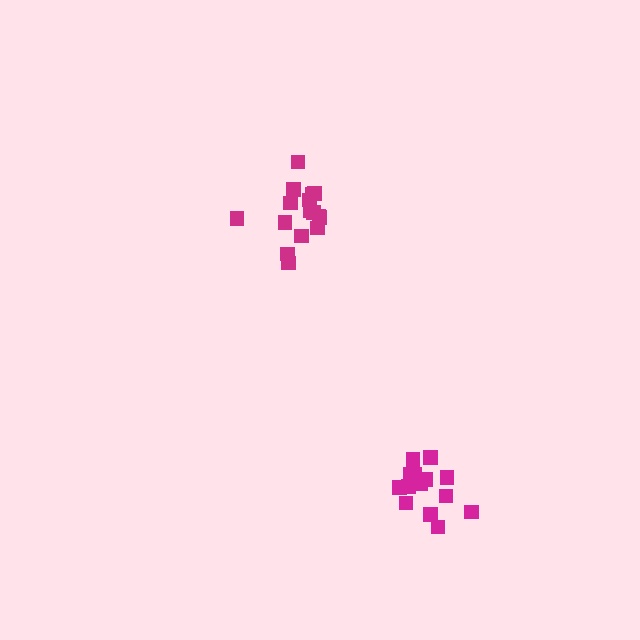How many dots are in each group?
Group 1: 16 dots, Group 2: 15 dots (31 total).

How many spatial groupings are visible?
There are 2 spatial groupings.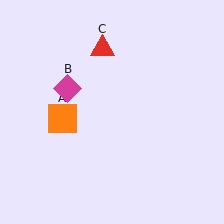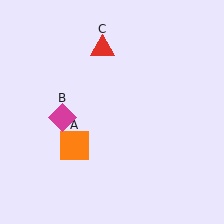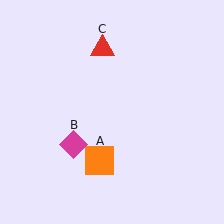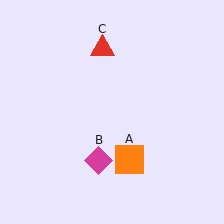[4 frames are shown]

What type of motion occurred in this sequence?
The orange square (object A), magenta diamond (object B) rotated counterclockwise around the center of the scene.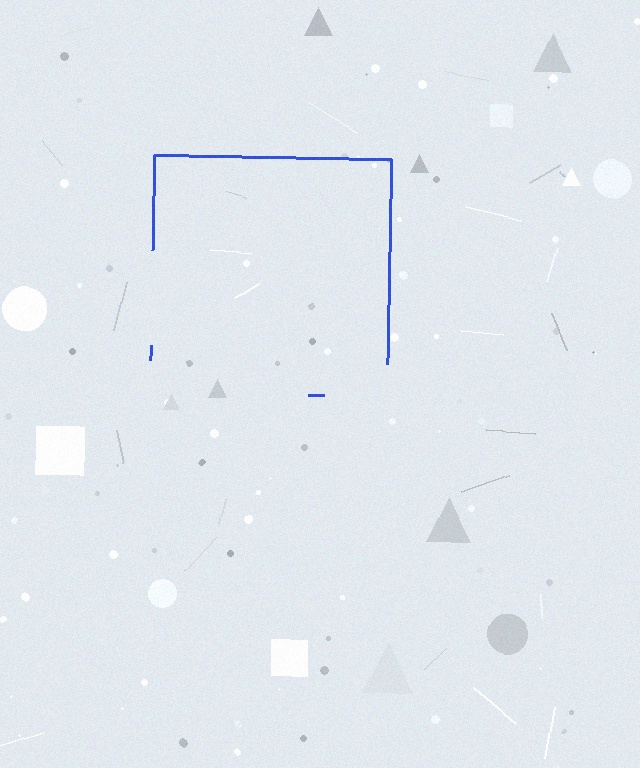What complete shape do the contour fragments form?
The contour fragments form a square.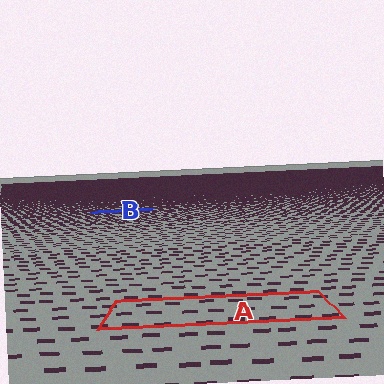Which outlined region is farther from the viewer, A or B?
Region B is farther from the viewer — the texture elements inside it appear smaller and more densely packed.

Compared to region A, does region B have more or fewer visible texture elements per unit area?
Region B has more texture elements per unit area — they are packed more densely because it is farther away.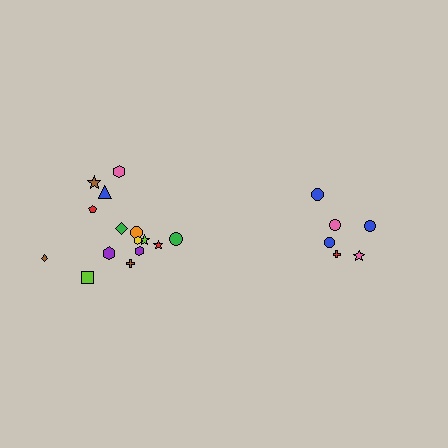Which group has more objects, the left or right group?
The left group.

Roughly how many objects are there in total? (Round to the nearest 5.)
Roughly 20 objects in total.